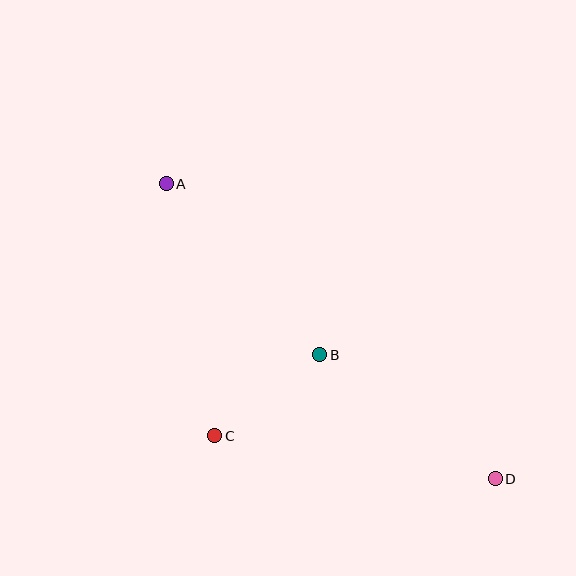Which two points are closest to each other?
Points B and C are closest to each other.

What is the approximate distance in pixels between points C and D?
The distance between C and D is approximately 284 pixels.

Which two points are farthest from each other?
Points A and D are farthest from each other.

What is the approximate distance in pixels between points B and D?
The distance between B and D is approximately 215 pixels.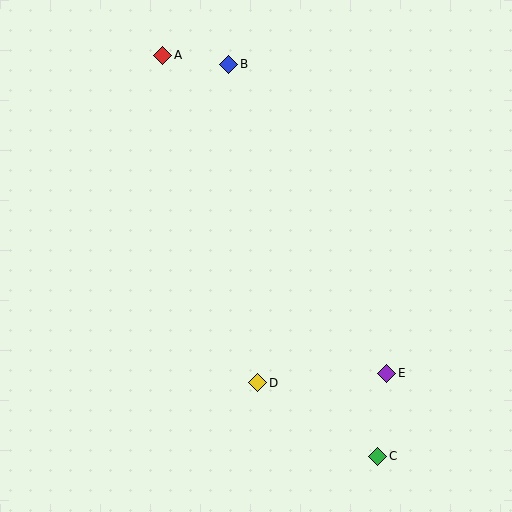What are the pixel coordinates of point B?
Point B is at (229, 64).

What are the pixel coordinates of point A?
Point A is at (163, 55).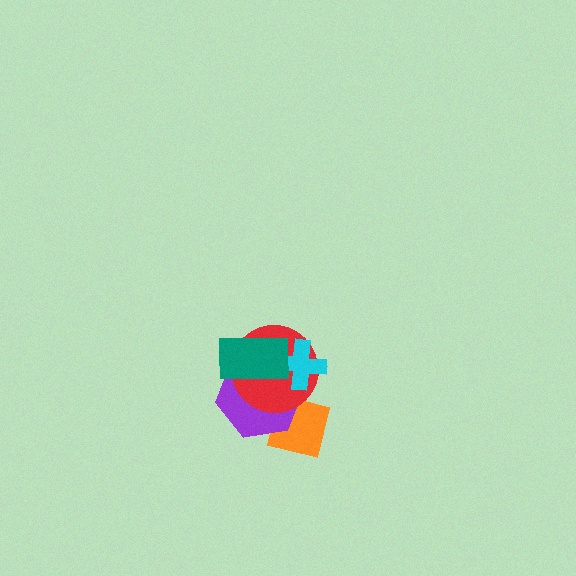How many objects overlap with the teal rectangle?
3 objects overlap with the teal rectangle.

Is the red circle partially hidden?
Yes, it is partially covered by another shape.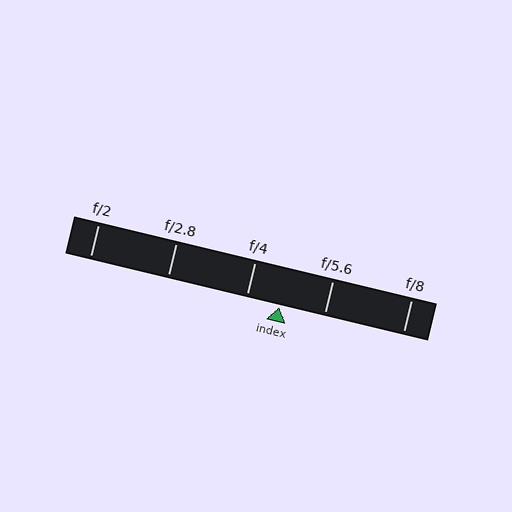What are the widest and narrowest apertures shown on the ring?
The widest aperture shown is f/2 and the narrowest is f/8.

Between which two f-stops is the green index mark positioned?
The index mark is between f/4 and f/5.6.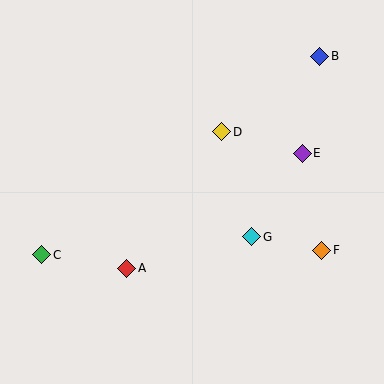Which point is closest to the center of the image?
Point D at (222, 132) is closest to the center.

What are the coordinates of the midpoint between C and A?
The midpoint between C and A is at (84, 261).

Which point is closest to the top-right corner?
Point B is closest to the top-right corner.